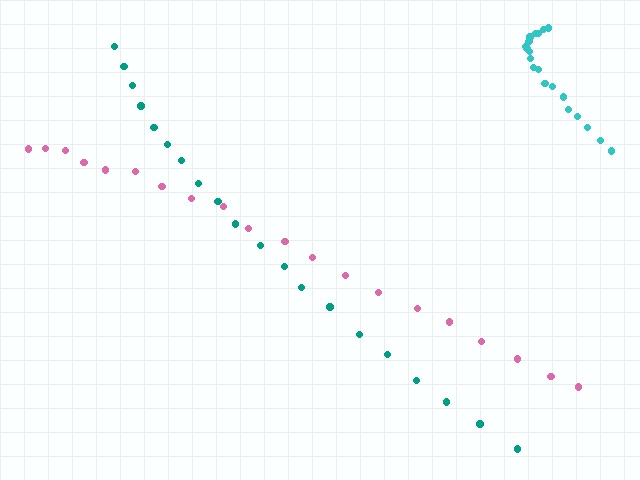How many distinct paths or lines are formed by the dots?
There are 3 distinct paths.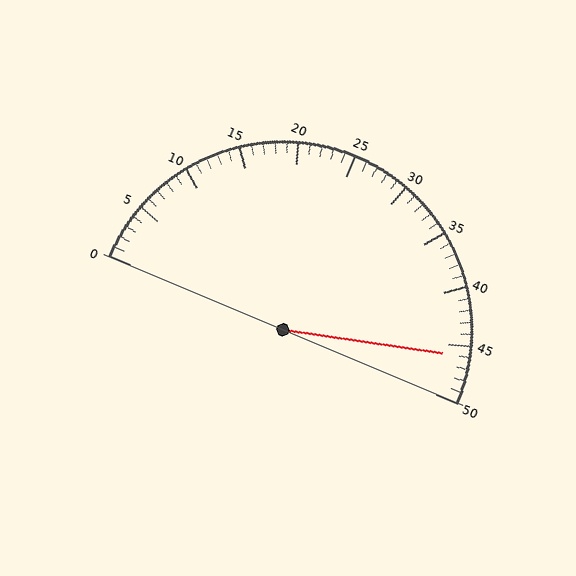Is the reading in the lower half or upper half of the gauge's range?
The reading is in the upper half of the range (0 to 50).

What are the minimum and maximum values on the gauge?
The gauge ranges from 0 to 50.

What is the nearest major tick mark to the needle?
The nearest major tick mark is 45.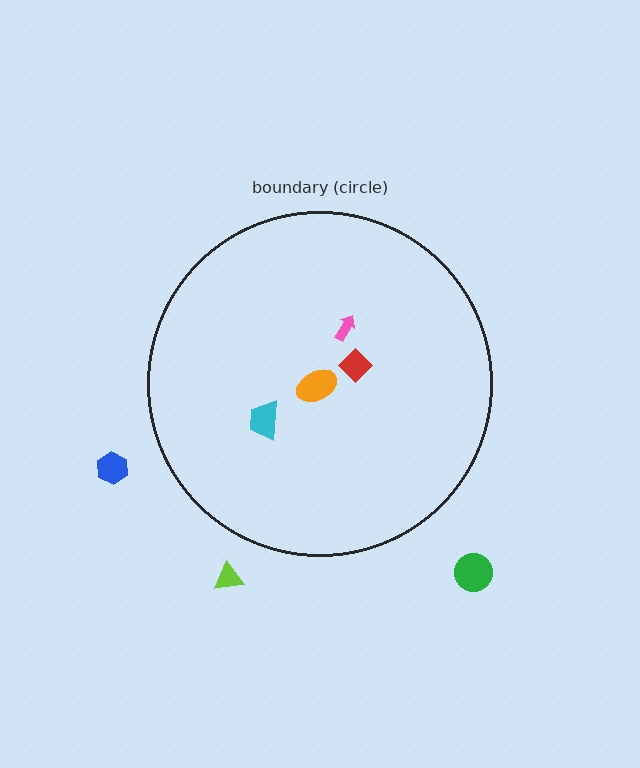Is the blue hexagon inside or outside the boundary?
Outside.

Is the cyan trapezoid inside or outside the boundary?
Inside.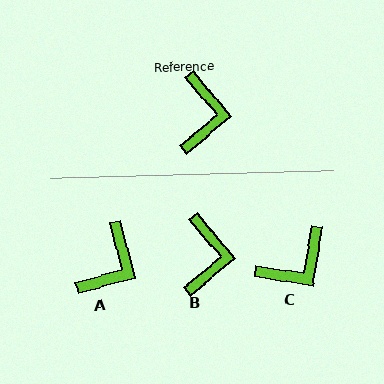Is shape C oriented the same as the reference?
No, it is off by about 48 degrees.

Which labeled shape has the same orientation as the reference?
B.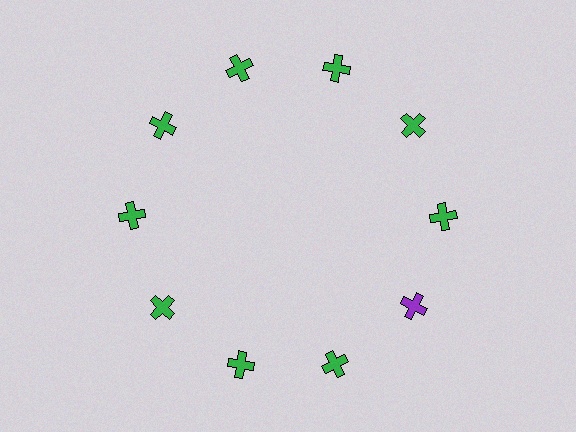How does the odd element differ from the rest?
It has a different color: purple instead of green.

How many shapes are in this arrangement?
There are 10 shapes arranged in a ring pattern.